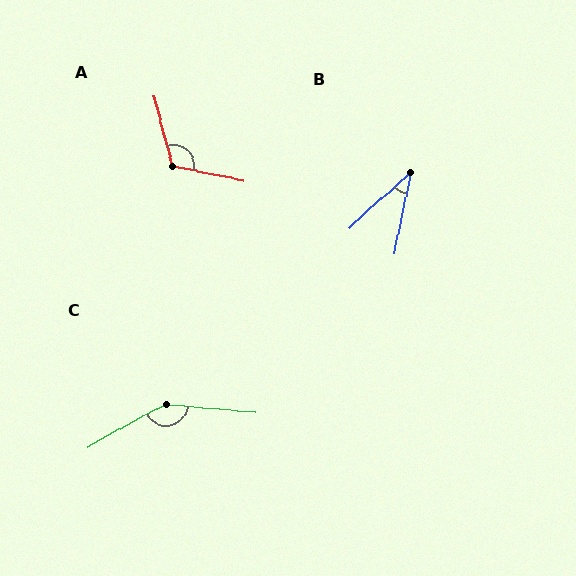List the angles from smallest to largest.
B (37°), A (116°), C (146°).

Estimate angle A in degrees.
Approximately 116 degrees.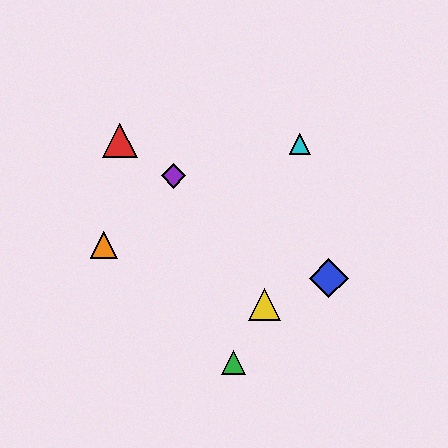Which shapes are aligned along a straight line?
The red triangle, the blue diamond, the purple diamond are aligned along a straight line.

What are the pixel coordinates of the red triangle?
The red triangle is at (120, 140).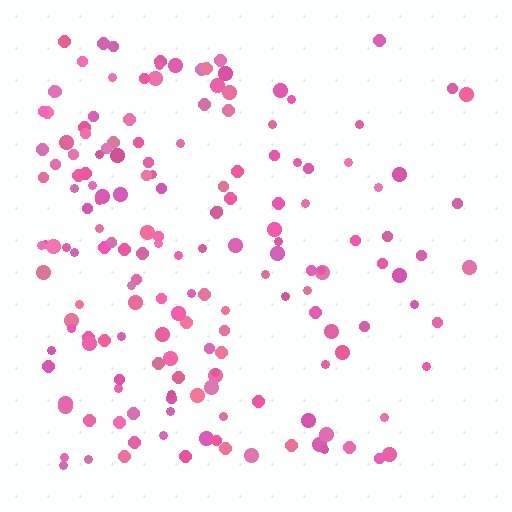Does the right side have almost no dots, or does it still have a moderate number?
Still a moderate number, just noticeably fewer than the left.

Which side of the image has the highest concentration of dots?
The left.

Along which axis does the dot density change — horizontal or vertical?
Horizontal.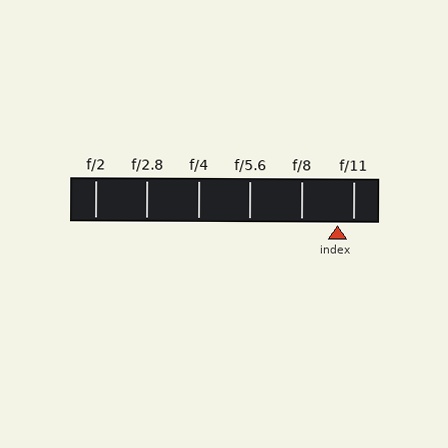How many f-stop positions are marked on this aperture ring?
There are 6 f-stop positions marked.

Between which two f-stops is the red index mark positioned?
The index mark is between f/8 and f/11.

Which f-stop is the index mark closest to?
The index mark is closest to f/11.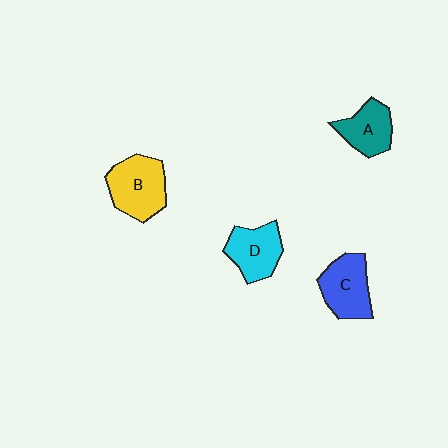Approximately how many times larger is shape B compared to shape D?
Approximately 1.2 times.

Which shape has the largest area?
Shape B (yellow).